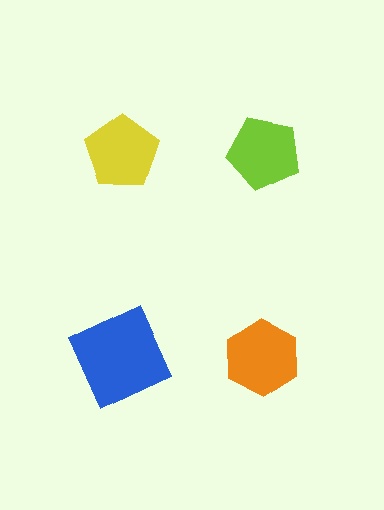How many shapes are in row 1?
2 shapes.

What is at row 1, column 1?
A yellow pentagon.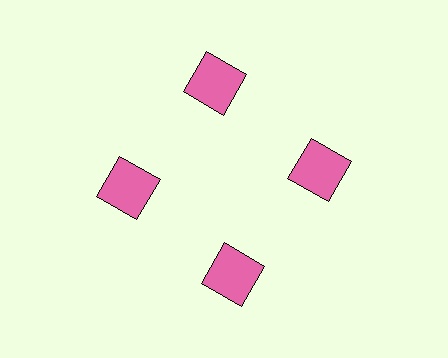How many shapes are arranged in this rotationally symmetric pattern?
There are 4 shapes, arranged in 4 groups of 1.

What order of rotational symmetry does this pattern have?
This pattern has 4-fold rotational symmetry.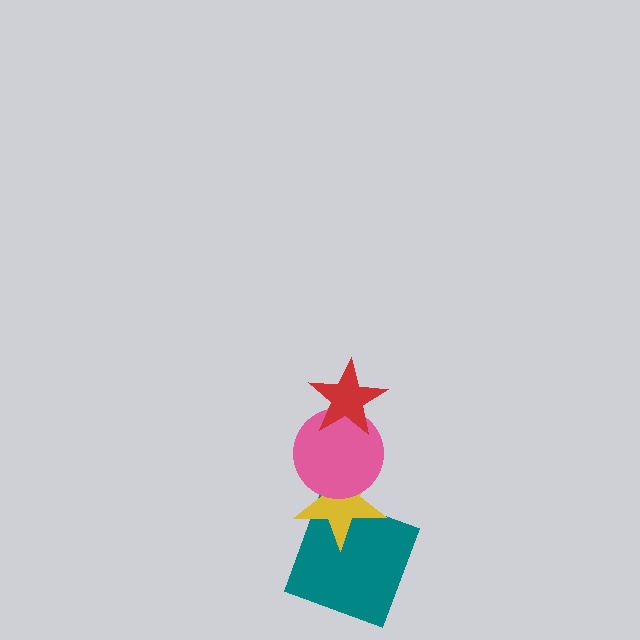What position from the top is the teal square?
The teal square is 4th from the top.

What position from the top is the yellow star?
The yellow star is 3rd from the top.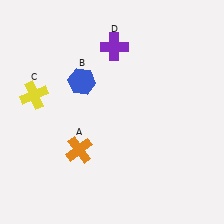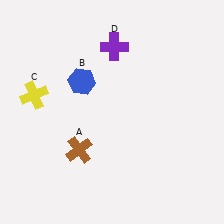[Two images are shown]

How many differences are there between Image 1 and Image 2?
There is 1 difference between the two images.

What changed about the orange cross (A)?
In Image 1, A is orange. In Image 2, it changed to brown.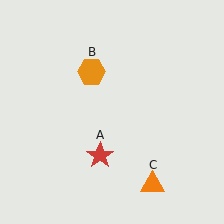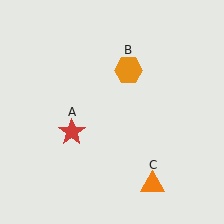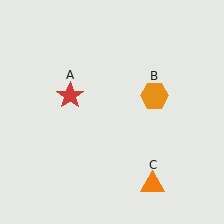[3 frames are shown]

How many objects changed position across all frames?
2 objects changed position: red star (object A), orange hexagon (object B).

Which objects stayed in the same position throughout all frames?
Orange triangle (object C) remained stationary.